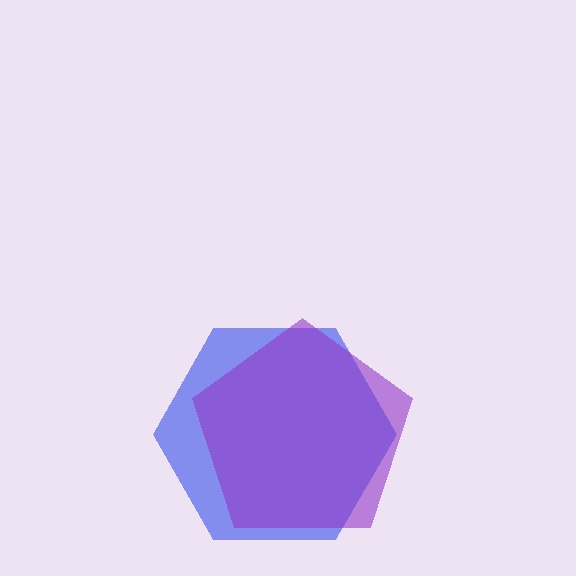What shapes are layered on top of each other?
The layered shapes are: a blue hexagon, a purple pentagon.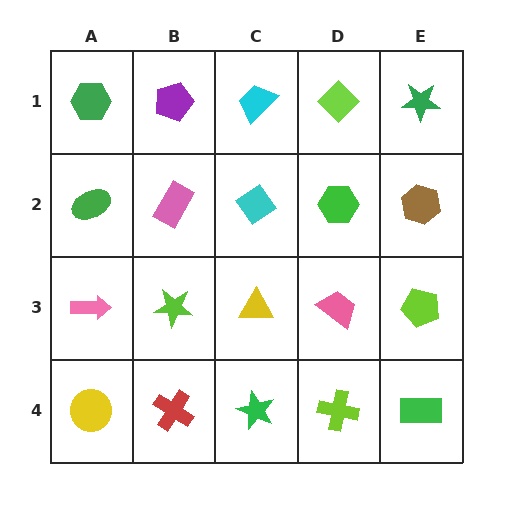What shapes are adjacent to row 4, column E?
A lime pentagon (row 3, column E), a lime cross (row 4, column D).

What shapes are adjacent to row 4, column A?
A pink arrow (row 3, column A), a red cross (row 4, column B).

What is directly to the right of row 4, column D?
A green rectangle.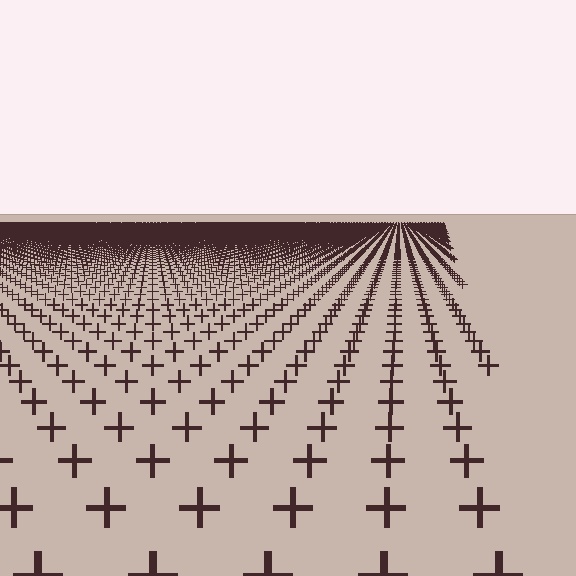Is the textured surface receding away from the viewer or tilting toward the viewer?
The surface is receding away from the viewer. Texture elements get smaller and denser toward the top.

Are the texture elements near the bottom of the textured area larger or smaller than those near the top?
Larger. Near the bottom, elements are closer to the viewer and appear at a bigger on-screen size.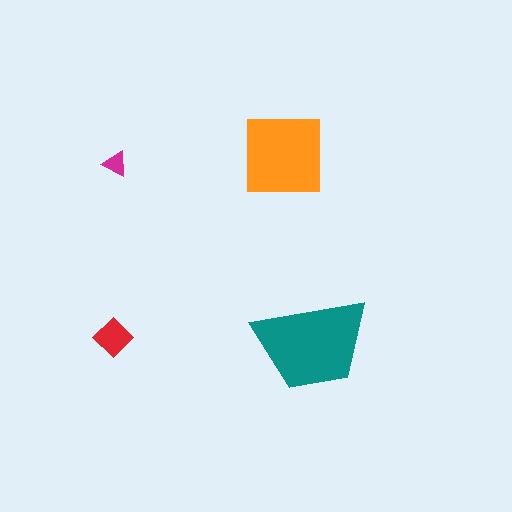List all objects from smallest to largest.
The magenta triangle, the red diamond, the orange square, the teal trapezoid.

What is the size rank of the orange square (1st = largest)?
2nd.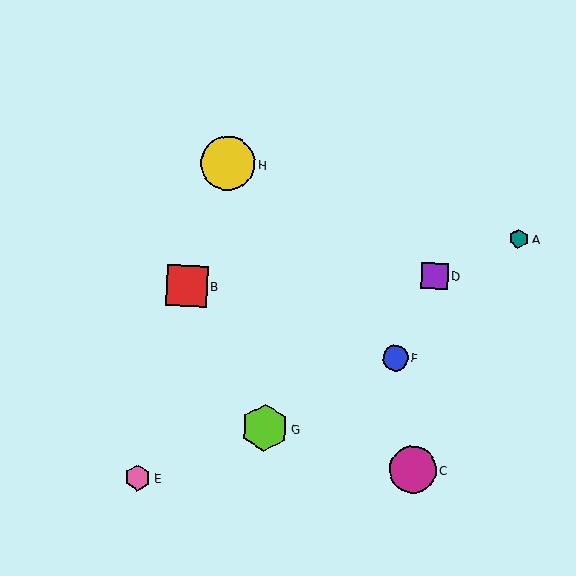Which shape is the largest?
The yellow circle (labeled H) is the largest.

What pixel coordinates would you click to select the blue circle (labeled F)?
Click at (395, 358) to select the blue circle F.